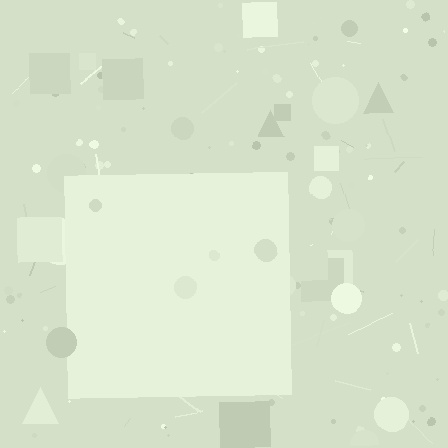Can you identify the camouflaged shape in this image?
The camouflaged shape is a square.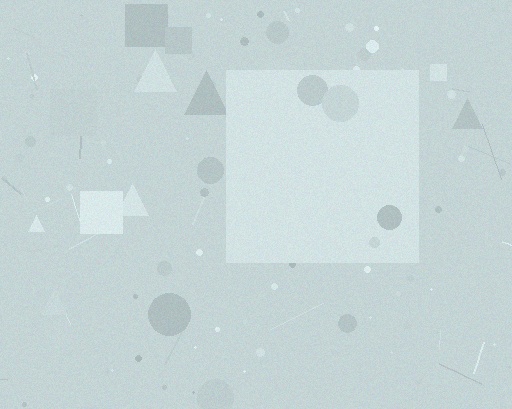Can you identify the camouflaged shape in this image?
The camouflaged shape is a square.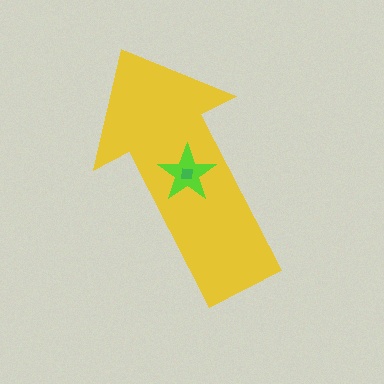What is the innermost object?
The green square.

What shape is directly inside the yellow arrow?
The lime star.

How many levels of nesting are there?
3.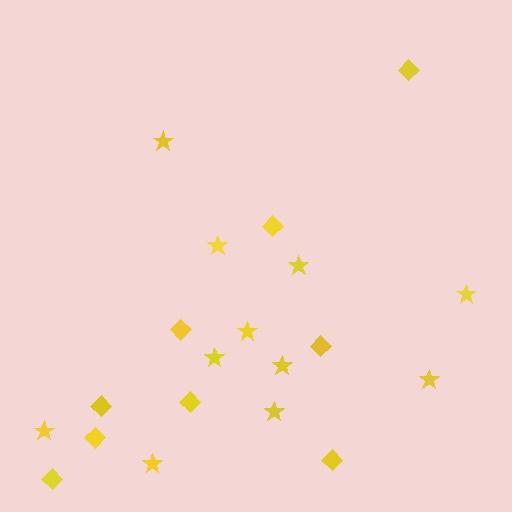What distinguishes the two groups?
There are 2 groups: one group of diamonds (9) and one group of stars (11).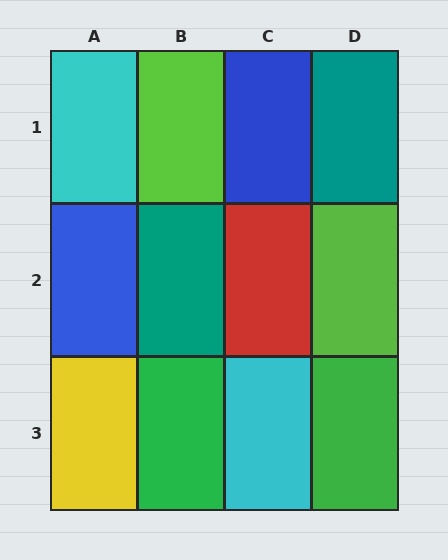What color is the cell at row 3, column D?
Green.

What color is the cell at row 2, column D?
Lime.